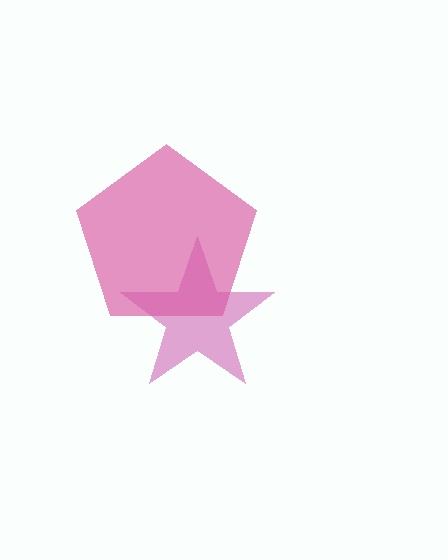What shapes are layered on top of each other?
The layered shapes are: a magenta star, a pink pentagon.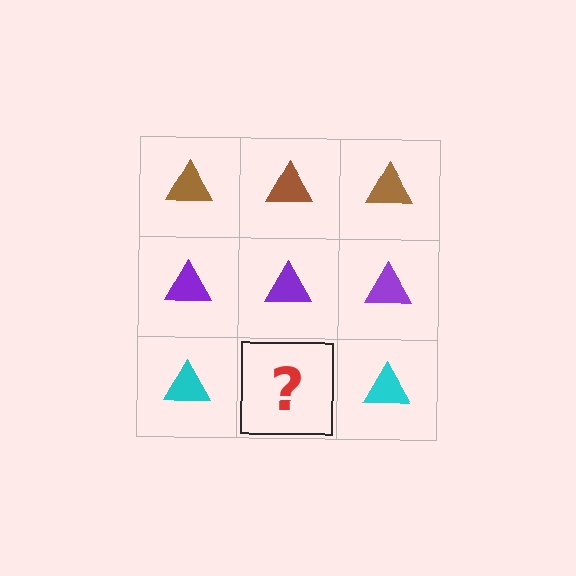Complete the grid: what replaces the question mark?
The question mark should be replaced with a cyan triangle.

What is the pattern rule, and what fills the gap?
The rule is that each row has a consistent color. The gap should be filled with a cyan triangle.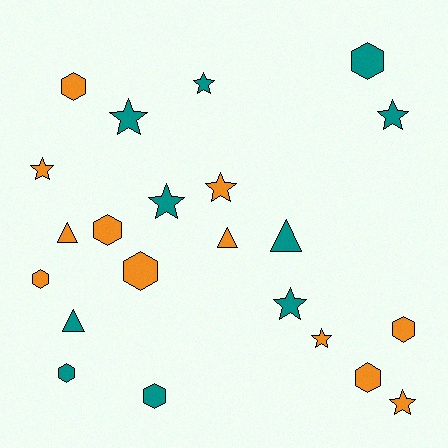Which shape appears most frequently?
Star, with 9 objects.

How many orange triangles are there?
There are 2 orange triangles.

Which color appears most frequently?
Orange, with 12 objects.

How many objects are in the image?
There are 22 objects.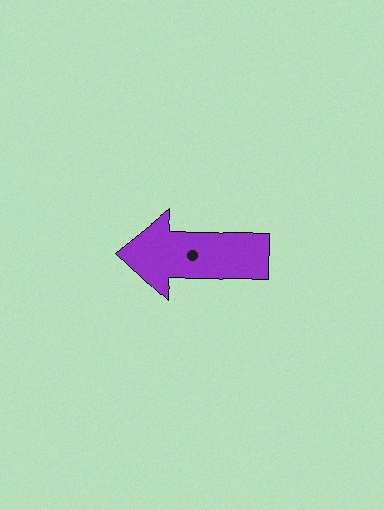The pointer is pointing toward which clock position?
Roughly 9 o'clock.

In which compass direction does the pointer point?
West.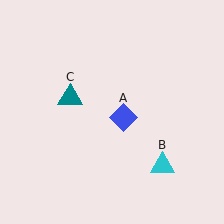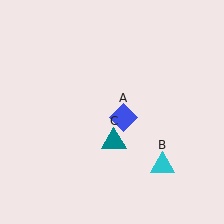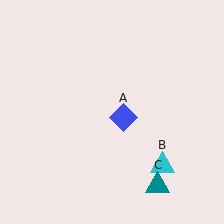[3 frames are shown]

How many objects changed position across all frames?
1 object changed position: teal triangle (object C).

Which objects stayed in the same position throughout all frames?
Blue diamond (object A) and cyan triangle (object B) remained stationary.